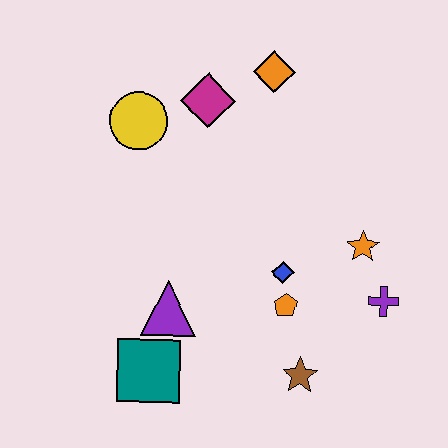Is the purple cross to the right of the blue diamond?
Yes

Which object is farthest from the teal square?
The orange diamond is farthest from the teal square.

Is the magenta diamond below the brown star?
No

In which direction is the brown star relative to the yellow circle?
The brown star is below the yellow circle.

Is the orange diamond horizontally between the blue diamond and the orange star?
No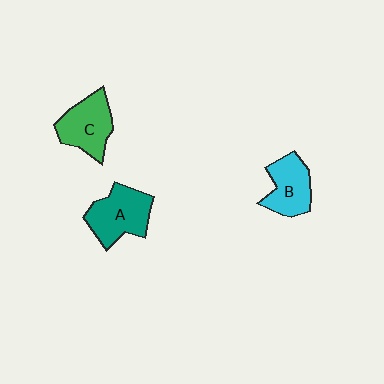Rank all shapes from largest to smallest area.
From largest to smallest: A (teal), C (green), B (cyan).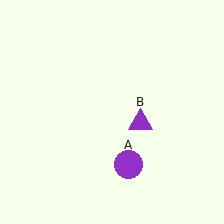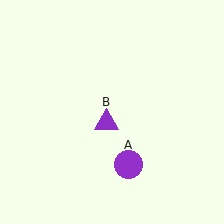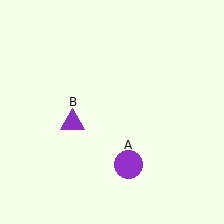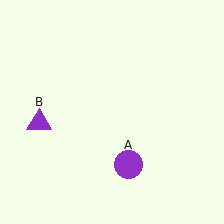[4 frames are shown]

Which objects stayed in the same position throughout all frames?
Purple circle (object A) remained stationary.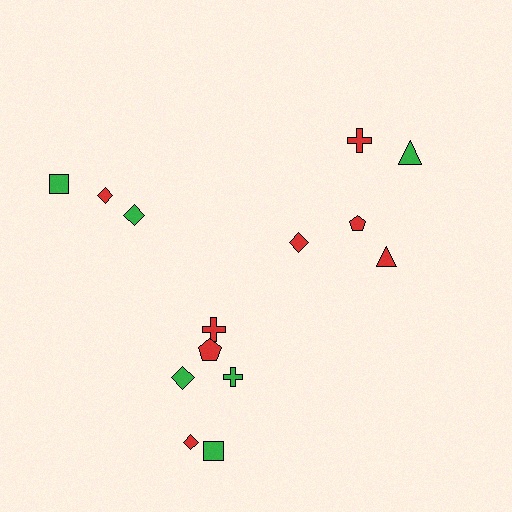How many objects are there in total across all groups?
There are 14 objects.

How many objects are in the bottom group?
There are 6 objects.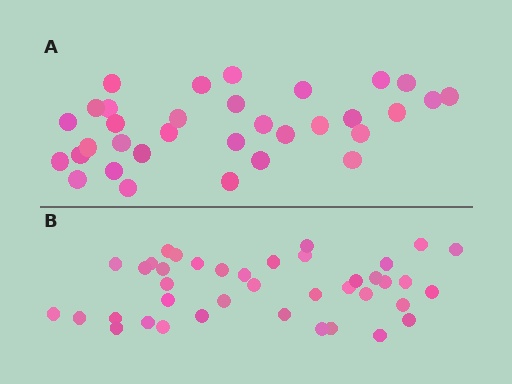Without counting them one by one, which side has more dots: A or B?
Region B (the bottom region) has more dots.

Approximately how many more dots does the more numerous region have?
Region B has roughly 8 or so more dots than region A.